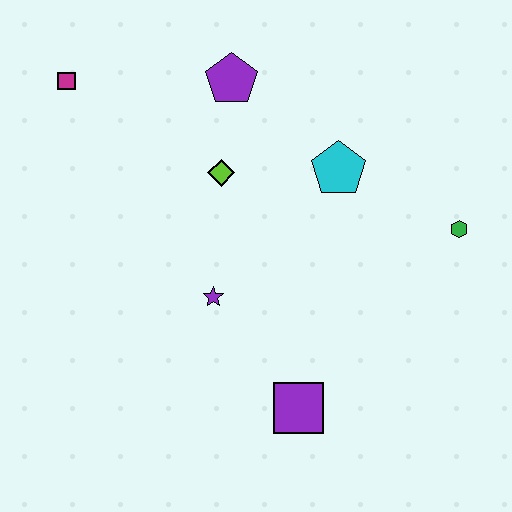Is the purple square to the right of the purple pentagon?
Yes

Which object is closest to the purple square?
The purple star is closest to the purple square.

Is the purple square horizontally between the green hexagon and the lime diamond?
Yes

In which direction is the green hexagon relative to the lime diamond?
The green hexagon is to the right of the lime diamond.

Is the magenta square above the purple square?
Yes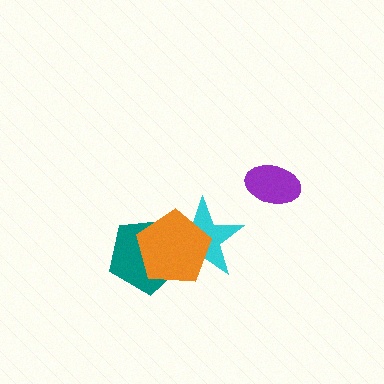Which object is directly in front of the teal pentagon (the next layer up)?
The cyan star is directly in front of the teal pentagon.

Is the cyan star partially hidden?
Yes, it is partially covered by another shape.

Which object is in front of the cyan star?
The orange pentagon is in front of the cyan star.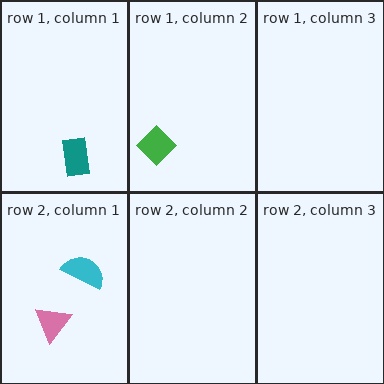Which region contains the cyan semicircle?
The row 2, column 1 region.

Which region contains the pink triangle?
The row 2, column 1 region.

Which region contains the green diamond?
The row 1, column 2 region.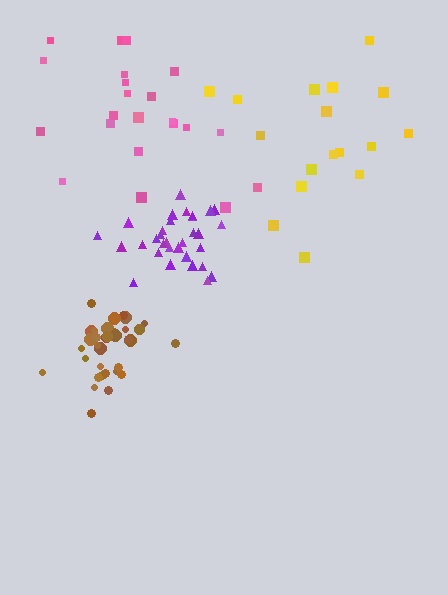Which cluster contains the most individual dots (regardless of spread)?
Brown (34).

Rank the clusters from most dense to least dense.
brown, purple, pink, yellow.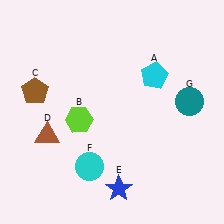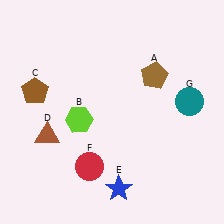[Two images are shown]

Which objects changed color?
A changed from cyan to brown. F changed from cyan to red.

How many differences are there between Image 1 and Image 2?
There are 2 differences between the two images.